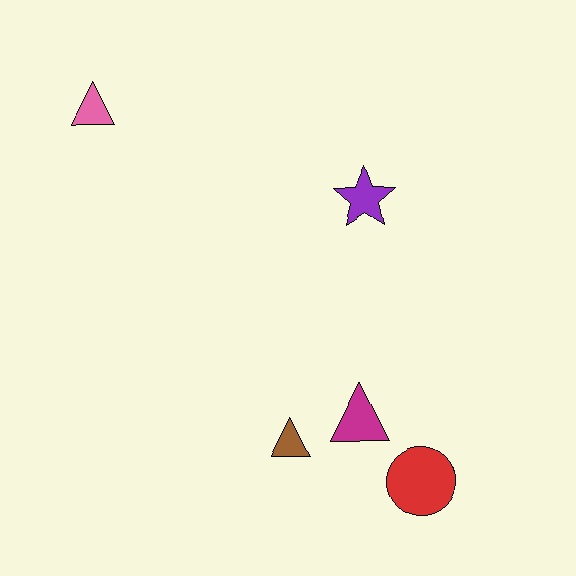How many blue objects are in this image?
There are no blue objects.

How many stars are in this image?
There is 1 star.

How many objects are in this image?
There are 5 objects.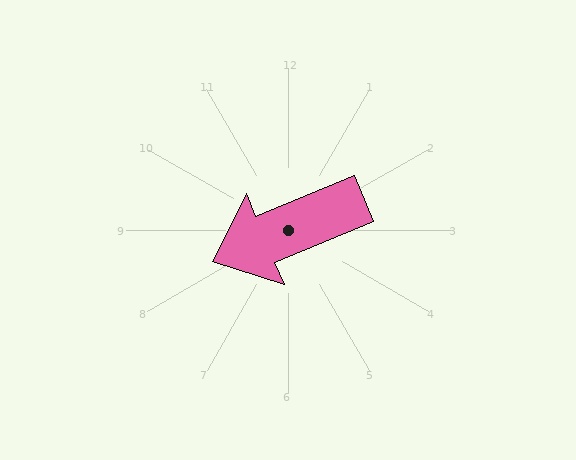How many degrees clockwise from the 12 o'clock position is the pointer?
Approximately 248 degrees.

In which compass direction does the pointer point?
West.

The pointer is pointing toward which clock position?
Roughly 8 o'clock.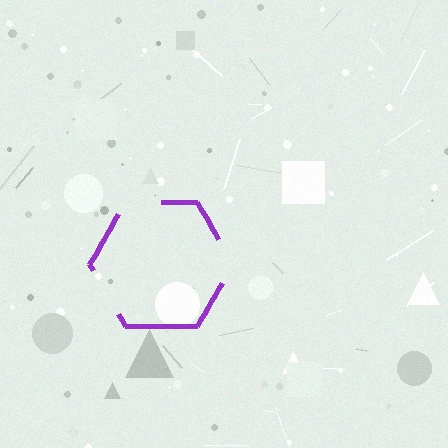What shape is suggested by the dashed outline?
The dashed outline suggests a hexagon.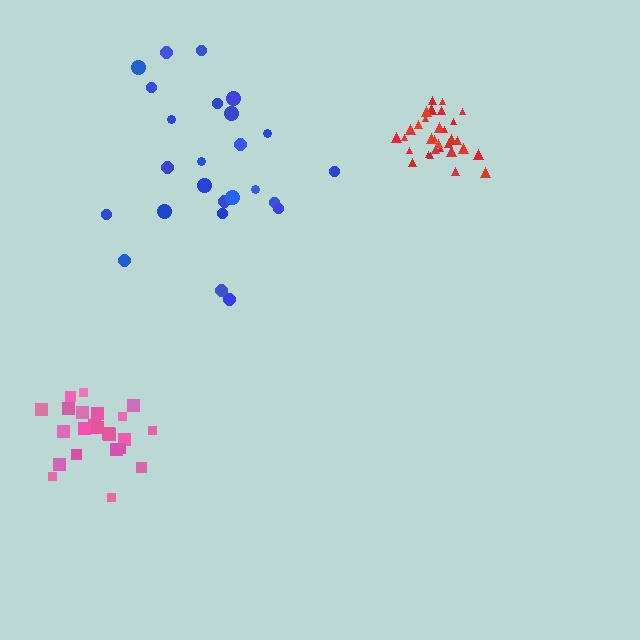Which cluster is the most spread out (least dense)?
Blue.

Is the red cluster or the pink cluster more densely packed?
Red.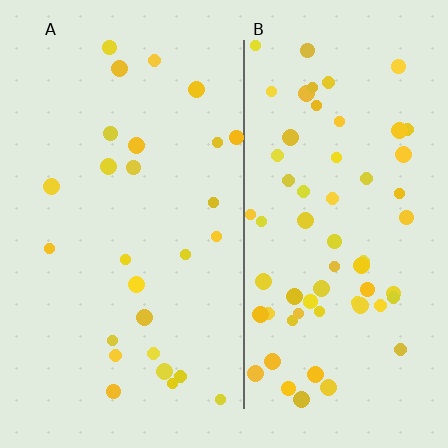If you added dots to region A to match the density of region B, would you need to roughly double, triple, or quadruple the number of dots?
Approximately double.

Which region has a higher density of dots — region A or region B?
B (the right).